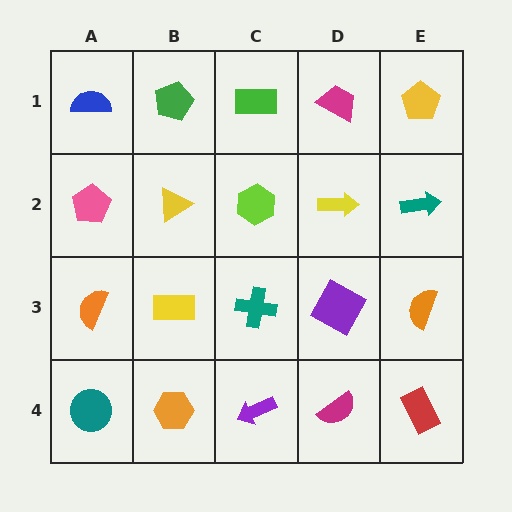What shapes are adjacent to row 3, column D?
A yellow arrow (row 2, column D), a magenta semicircle (row 4, column D), a teal cross (row 3, column C), an orange semicircle (row 3, column E).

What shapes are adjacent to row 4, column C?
A teal cross (row 3, column C), an orange hexagon (row 4, column B), a magenta semicircle (row 4, column D).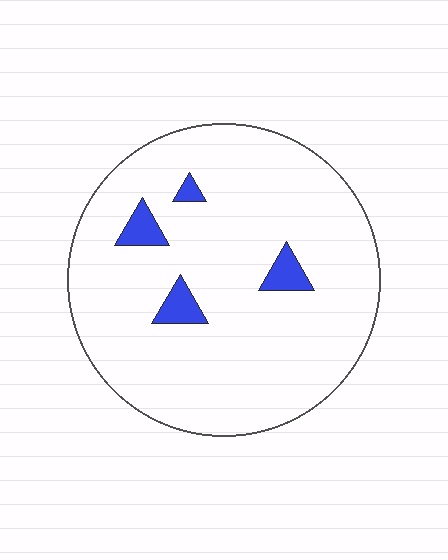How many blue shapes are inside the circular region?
4.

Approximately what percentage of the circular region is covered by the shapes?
Approximately 5%.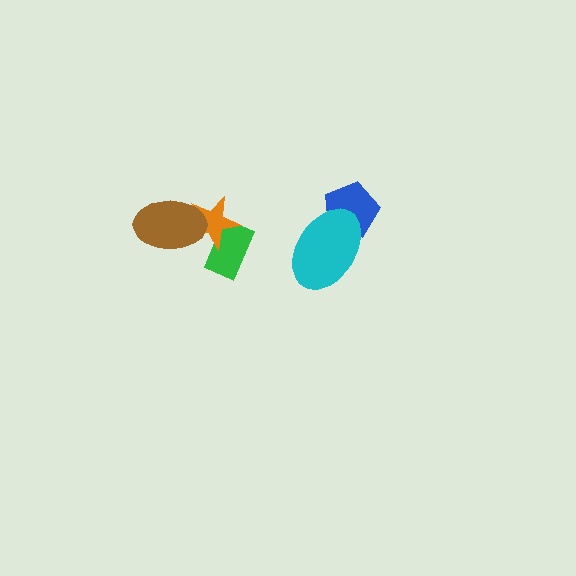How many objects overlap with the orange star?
2 objects overlap with the orange star.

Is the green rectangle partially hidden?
Yes, it is partially covered by another shape.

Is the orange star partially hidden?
Yes, it is partially covered by another shape.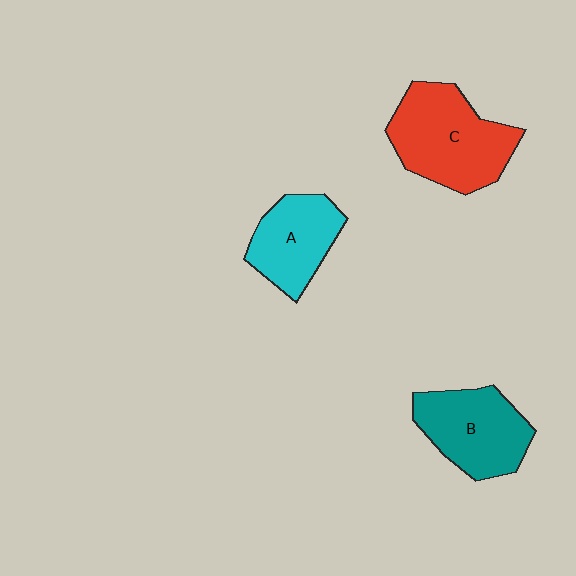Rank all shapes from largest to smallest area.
From largest to smallest: C (red), B (teal), A (cyan).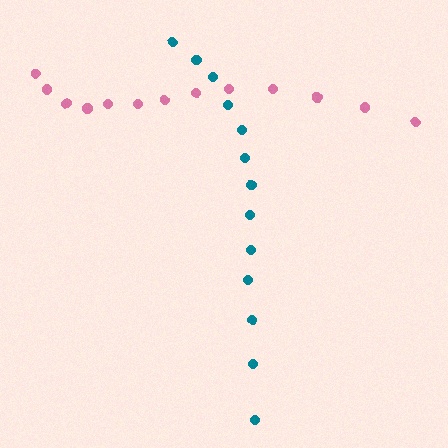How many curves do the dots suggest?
There are 2 distinct paths.